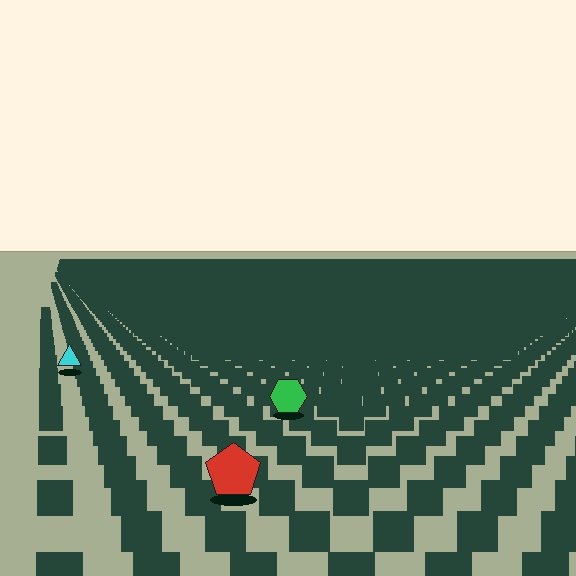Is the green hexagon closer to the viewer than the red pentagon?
No. The red pentagon is closer — you can tell from the texture gradient: the ground texture is coarser near it.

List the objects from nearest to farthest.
From nearest to farthest: the red pentagon, the green hexagon, the cyan triangle.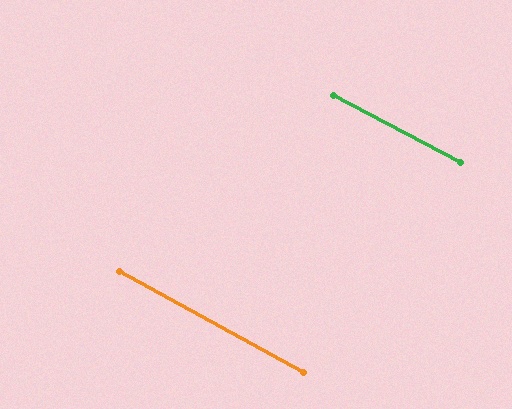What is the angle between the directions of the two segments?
Approximately 1 degree.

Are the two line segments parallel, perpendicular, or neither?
Parallel — their directions differ by only 1.1°.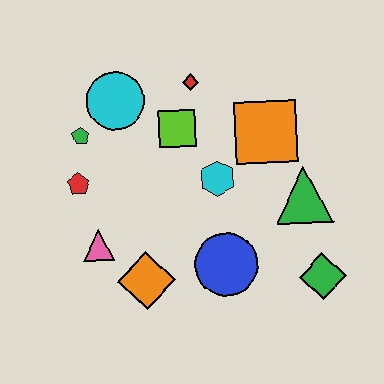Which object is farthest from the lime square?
The green diamond is farthest from the lime square.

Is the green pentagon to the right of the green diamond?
No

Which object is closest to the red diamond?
The lime square is closest to the red diamond.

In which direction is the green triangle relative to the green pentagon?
The green triangle is to the right of the green pentagon.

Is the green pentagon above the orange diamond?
Yes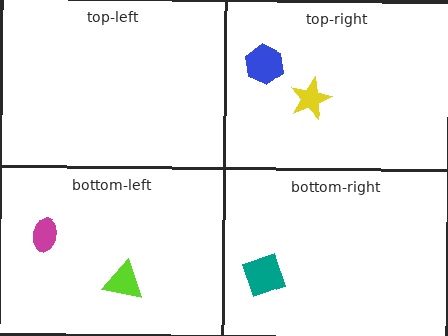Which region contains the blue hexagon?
The top-right region.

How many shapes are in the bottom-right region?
1.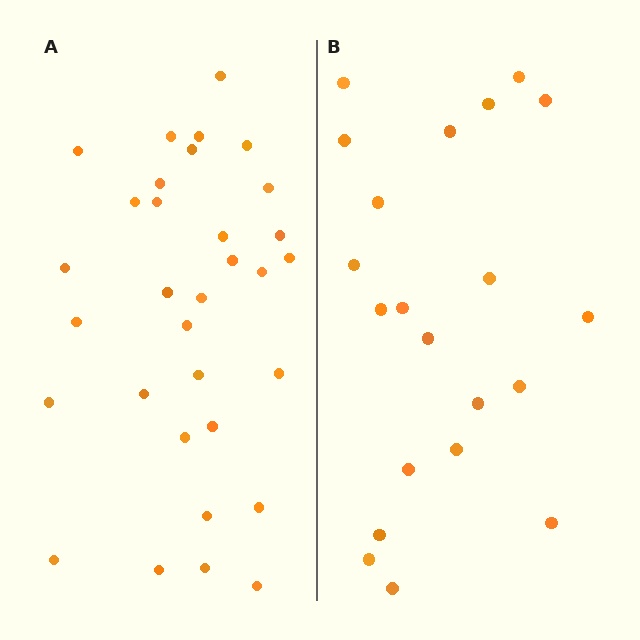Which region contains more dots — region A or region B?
Region A (the left region) has more dots.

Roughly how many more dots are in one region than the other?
Region A has roughly 12 or so more dots than region B.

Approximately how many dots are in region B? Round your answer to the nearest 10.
About 20 dots. (The exact count is 21, which rounds to 20.)